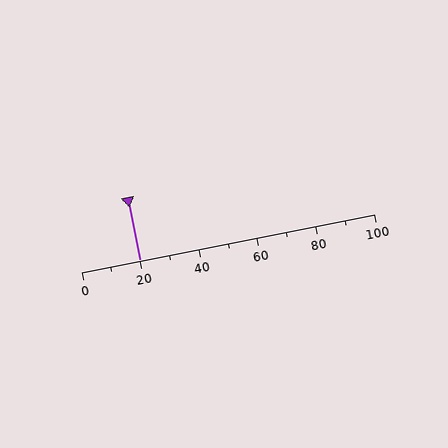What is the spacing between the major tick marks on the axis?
The major ticks are spaced 20 apart.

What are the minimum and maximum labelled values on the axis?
The axis runs from 0 to 100.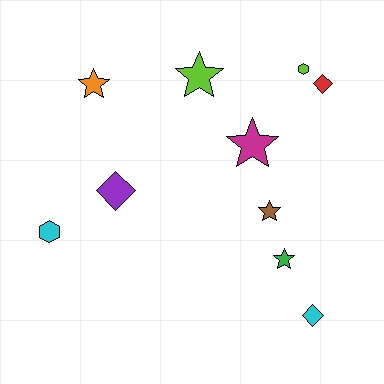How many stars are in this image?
There are 5 stars.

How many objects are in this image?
There are 10 objects.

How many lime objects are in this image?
There are 2 lime objects.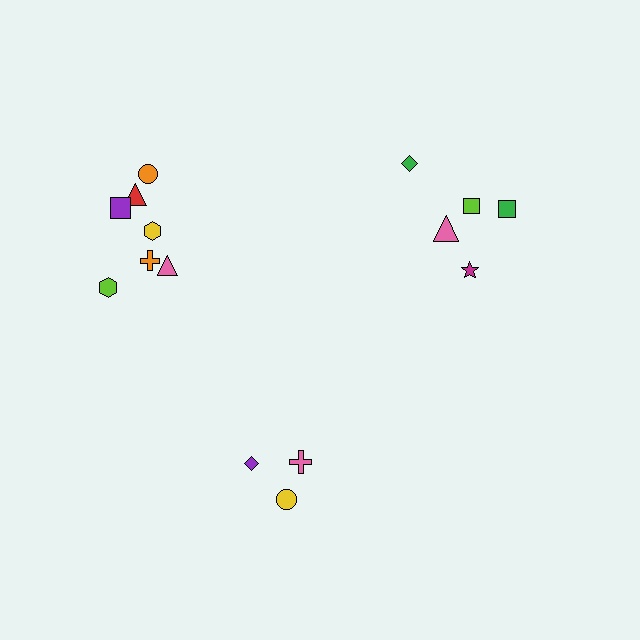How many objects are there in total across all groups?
There are 15 objects.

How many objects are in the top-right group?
There are 5 objects.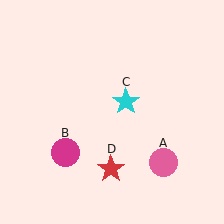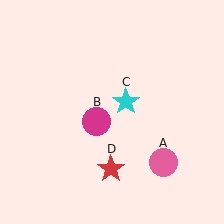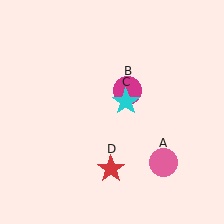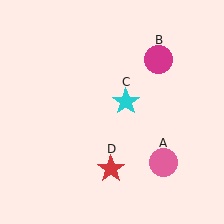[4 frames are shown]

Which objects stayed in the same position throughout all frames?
Pink circle (object A) and cyan star (object C) and red star (object D) remained stationary.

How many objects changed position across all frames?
1 object changed position: magenta circle (object B).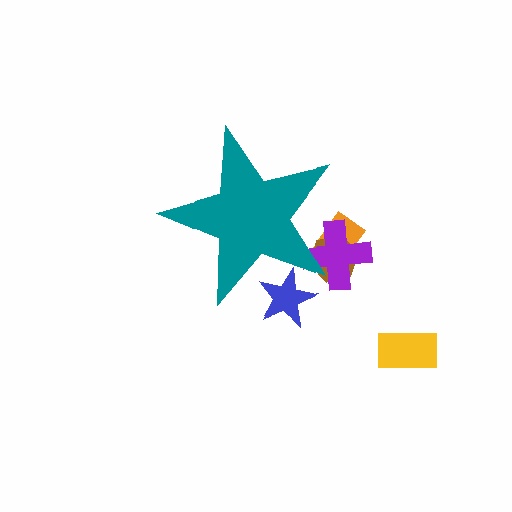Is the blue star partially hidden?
Yes, the blue star is partially hidden behind the teal star.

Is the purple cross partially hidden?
Yes, the purple cross is partially hidden behind the teal star.